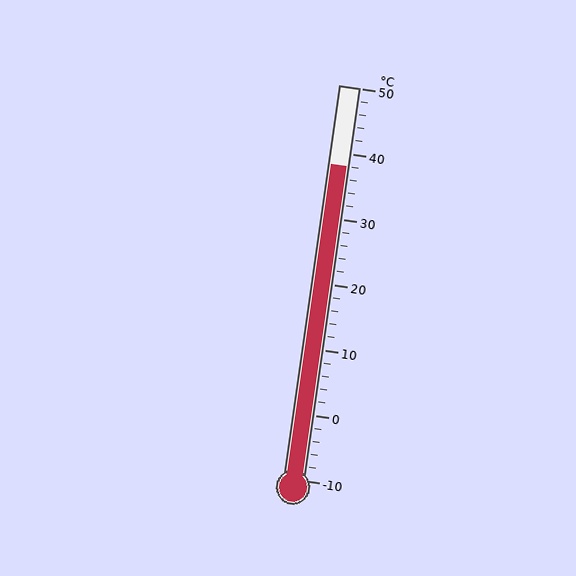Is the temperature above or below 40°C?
The temperature is below 40°C.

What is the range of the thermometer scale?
The thermometer scale ranges from -10°C to 50°C.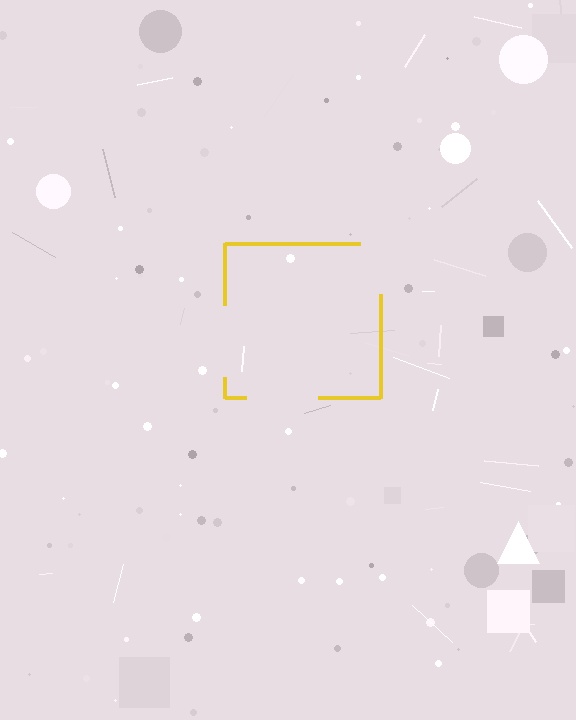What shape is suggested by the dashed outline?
The dashed outline suggests a square.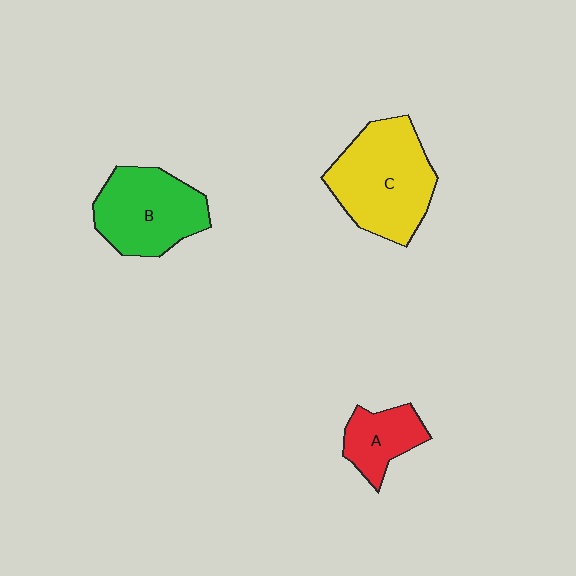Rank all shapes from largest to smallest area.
From largest to smallest: C (yellow), B (green), A (red).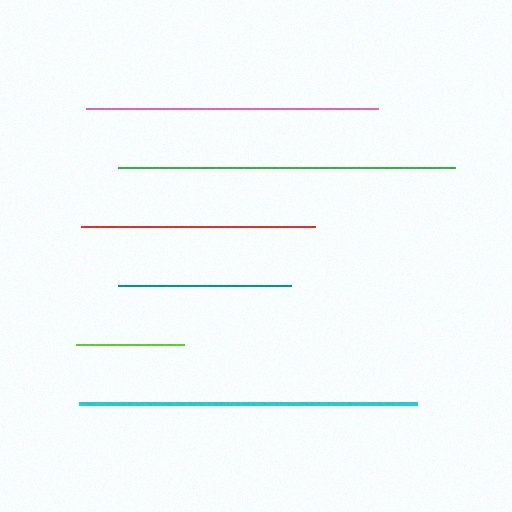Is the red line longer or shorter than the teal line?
The red line is longer than the teal line.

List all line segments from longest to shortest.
From longest to shortest: cyan, green, pink, red, teal, lime.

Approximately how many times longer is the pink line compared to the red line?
The pink line is approximately 1.2 times the length of the red line.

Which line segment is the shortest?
The lime line is the shortest at approximately 108 pixels.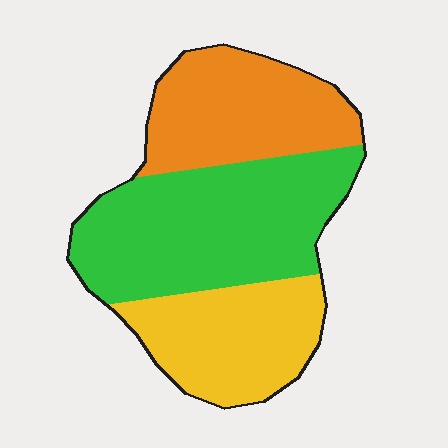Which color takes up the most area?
Green, at roughly 45%.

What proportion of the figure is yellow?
Yellow covers 27% of the figure.